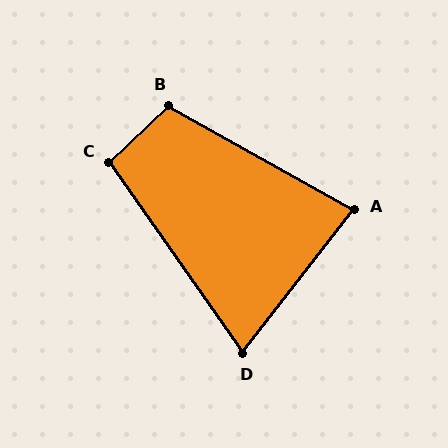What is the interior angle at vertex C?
Approximately 98 degrees (obtuse).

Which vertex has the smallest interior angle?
D, at approximately 73 degrees.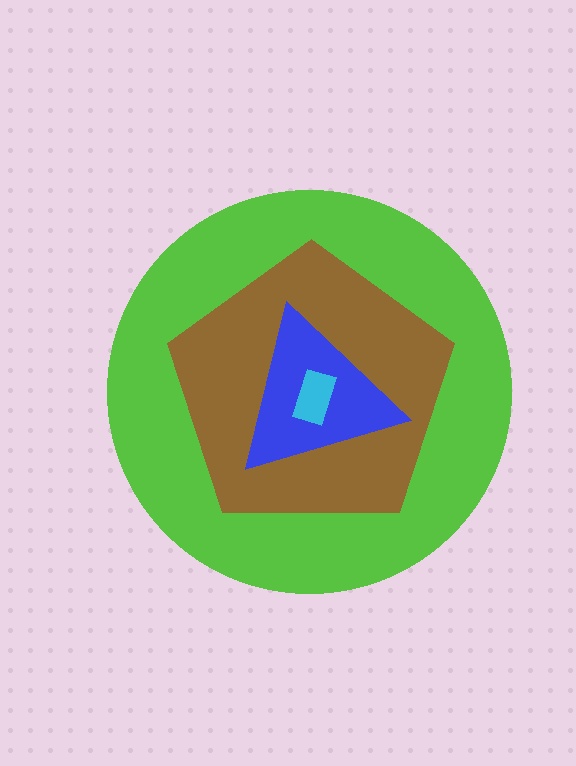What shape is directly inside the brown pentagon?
The blue triangle.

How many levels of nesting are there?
4.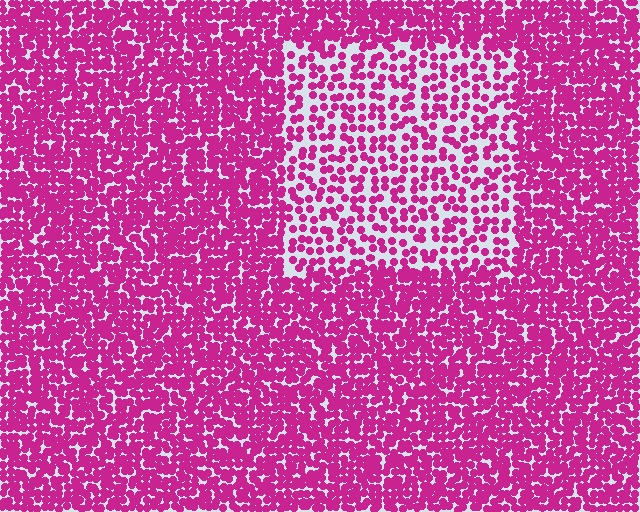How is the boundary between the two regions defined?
The boundary is defined by a change in element density (approximately 2.1x ratio). All elements are the same color, size, and shape.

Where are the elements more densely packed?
The elements are more densely packed outside the rectangle boundary.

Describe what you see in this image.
The image contains small magenta elements arranged at two different densities. A rectangle-shaped region is visible where the elements are less densely packed than the surrounding area.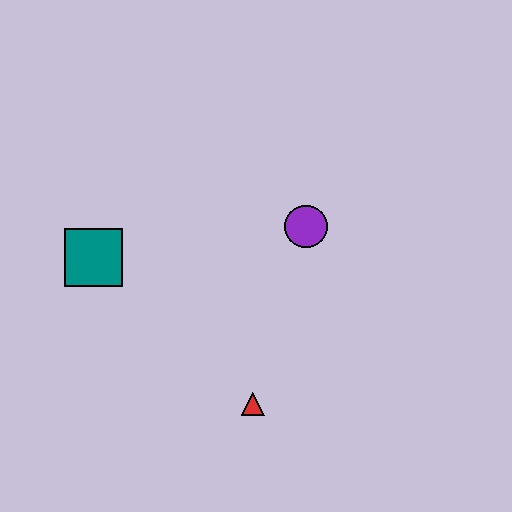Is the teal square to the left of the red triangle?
Yes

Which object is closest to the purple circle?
The red triangle is closest to the purple circle.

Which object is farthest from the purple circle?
The teal square is farthest from the purple circle.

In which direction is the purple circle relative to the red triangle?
The purple circle is above the red triangle.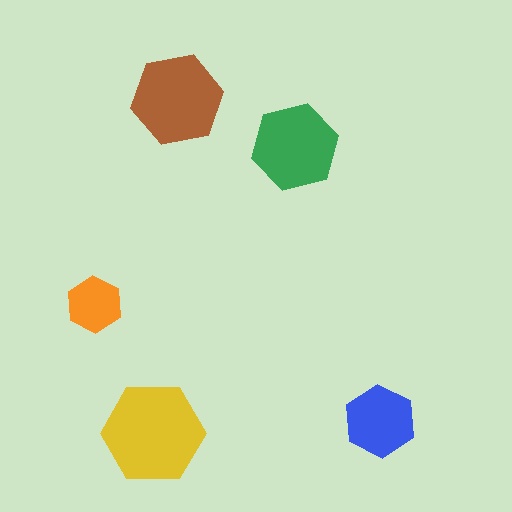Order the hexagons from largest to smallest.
the yellow one, the brown one, the green one, the blue one, the orange one.